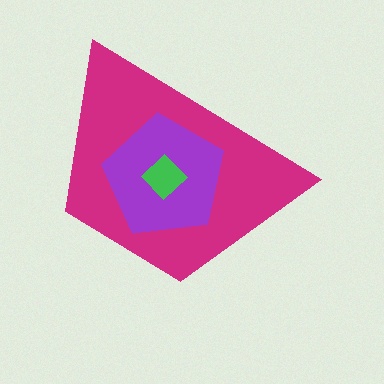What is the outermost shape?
The magenta trapezoid.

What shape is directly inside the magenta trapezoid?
The purple pentagon.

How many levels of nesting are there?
3.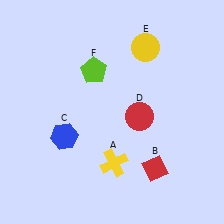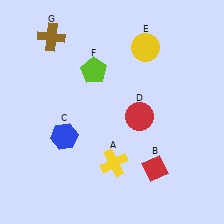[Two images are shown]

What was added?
A brown cross (G) was added in Image 2.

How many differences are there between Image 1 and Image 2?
There is 1 difference between the two images.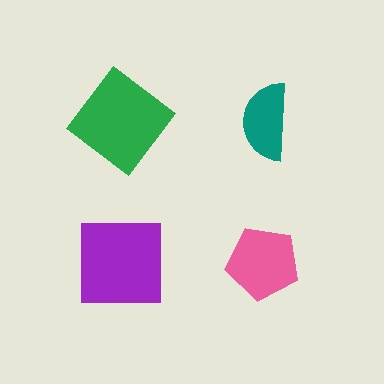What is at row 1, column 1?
A green diamond.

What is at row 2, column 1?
A purple square.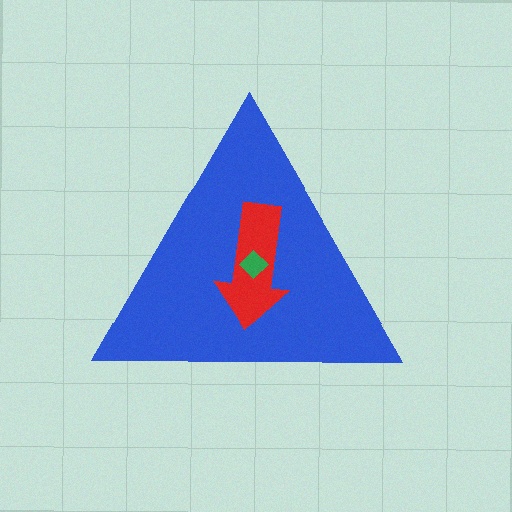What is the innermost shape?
The green diamond.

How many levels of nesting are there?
3.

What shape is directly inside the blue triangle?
The red arrow.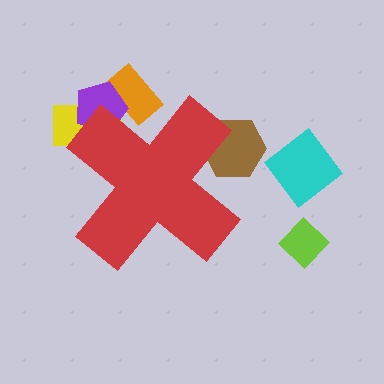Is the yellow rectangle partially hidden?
Yes, the yellow rectangle is partially hidden behind the red cross.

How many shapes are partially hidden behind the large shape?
4 shapes are partially hidden.